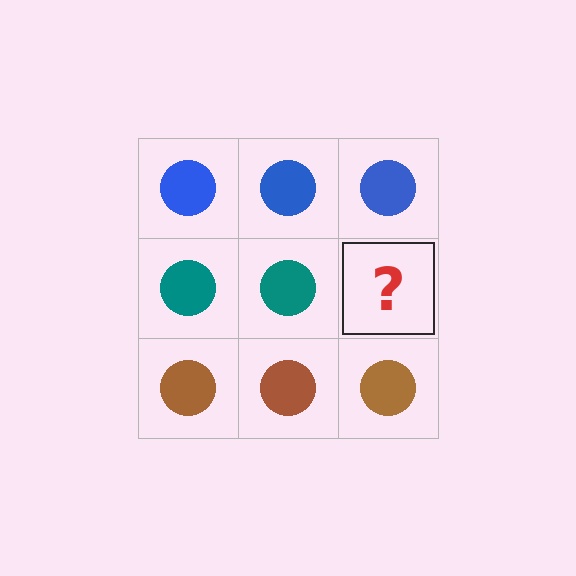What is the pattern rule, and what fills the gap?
The rule is that each row has a consistent color. The gap should be filled with a teal circle.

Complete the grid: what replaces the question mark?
The question mark should be replaced with a teal circle.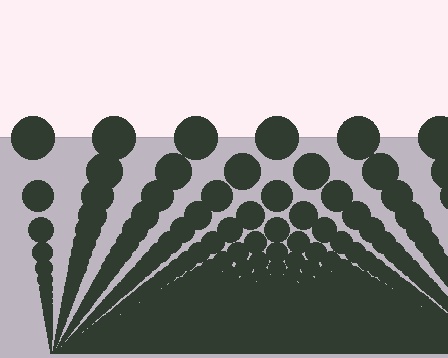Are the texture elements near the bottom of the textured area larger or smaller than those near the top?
Smaller. The gradient is inverted — elements near the bottom are smaller and denser.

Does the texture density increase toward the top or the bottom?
Density increases toward the bottom.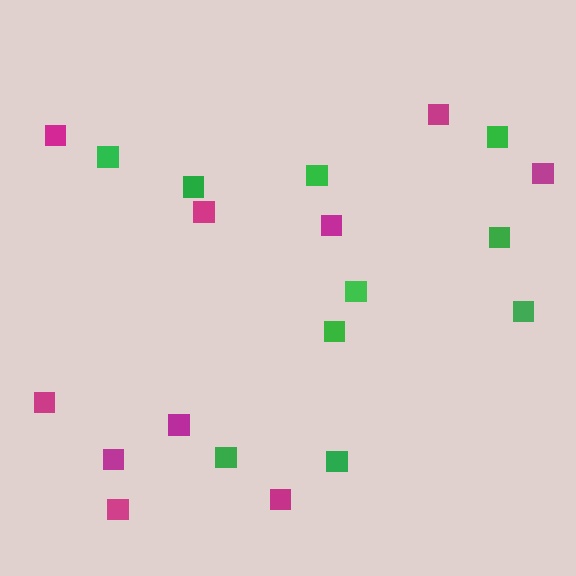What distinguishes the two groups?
There are 2 groups: one group of green squares (10) and one group of magenta squares (10).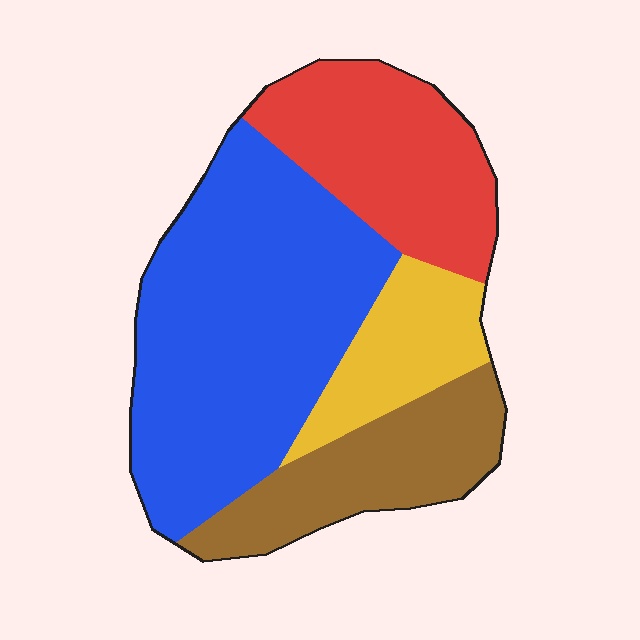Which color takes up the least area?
Yellow, at roughly 15%.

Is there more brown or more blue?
Blue.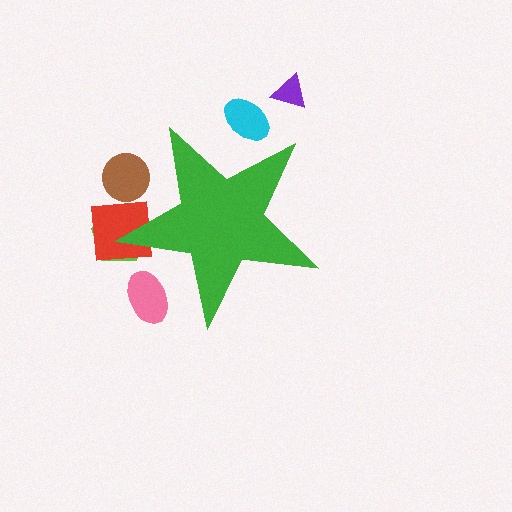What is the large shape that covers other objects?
A green star.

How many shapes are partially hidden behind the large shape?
5 shapes are partially hidden.